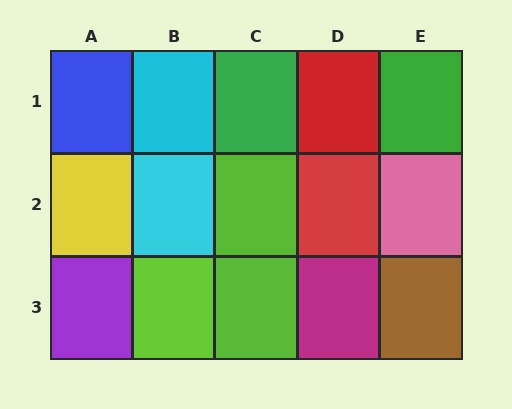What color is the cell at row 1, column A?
Blue.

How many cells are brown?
1 cell is brown.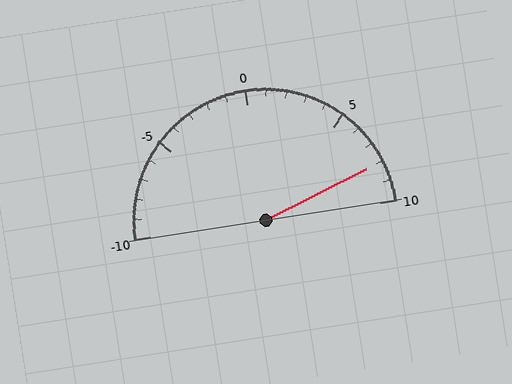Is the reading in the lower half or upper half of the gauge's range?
The reading is in the upper half of the range (-10 to 10).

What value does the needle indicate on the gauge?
The needle indicates approximately 8.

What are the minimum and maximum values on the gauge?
The gauge ranges from -10 to 10.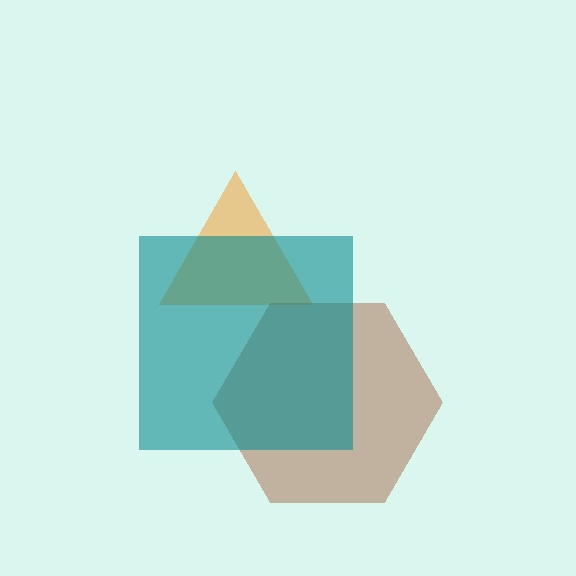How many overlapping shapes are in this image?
There are 3 overlapping shapes in the image.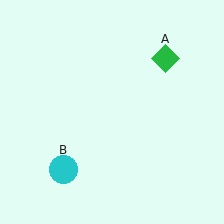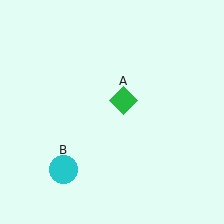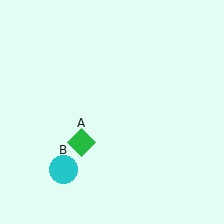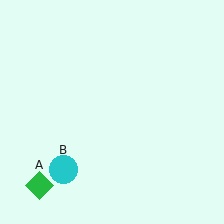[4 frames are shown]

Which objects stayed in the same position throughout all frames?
Cyan circle (object B) remained stationary.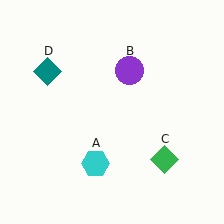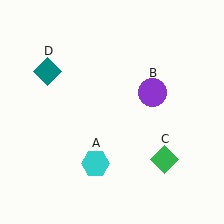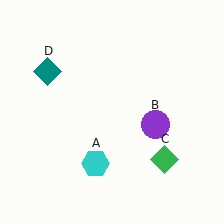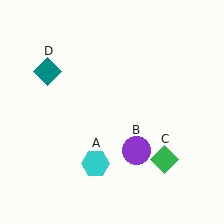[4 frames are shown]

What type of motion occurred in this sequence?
The purple circle (object B) rotated clockwise around the center of the scene.